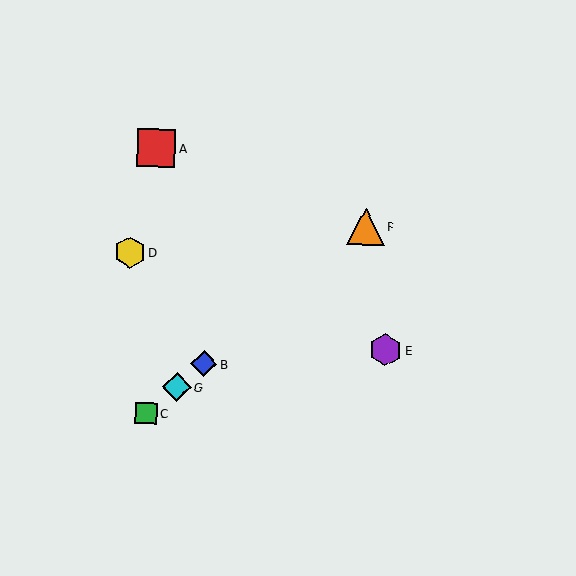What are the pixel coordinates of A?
Object A is at (156, 148).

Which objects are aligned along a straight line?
Objects B, C, F, G are aligned along a straight line.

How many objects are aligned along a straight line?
4 objects (B, C, F, G) are aligned along a straight line.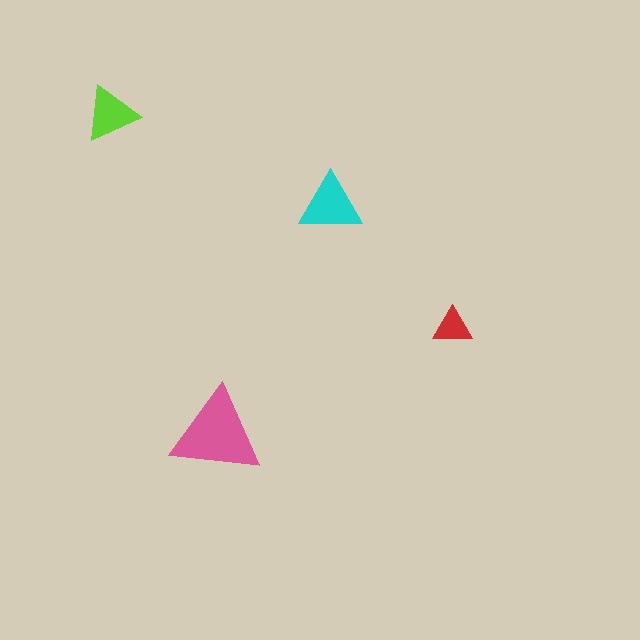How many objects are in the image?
There are 4 objects in the image.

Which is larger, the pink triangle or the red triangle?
The pink one.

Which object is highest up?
The lime triangle is topmost.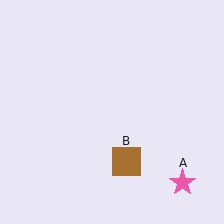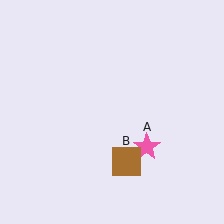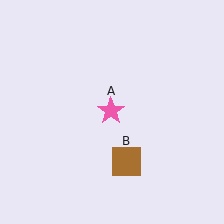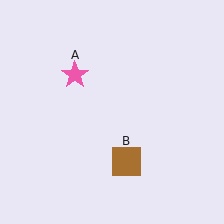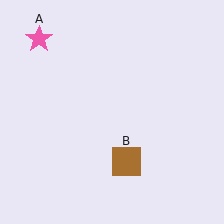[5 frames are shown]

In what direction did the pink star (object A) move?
The pink star (object A) moved up and to the left.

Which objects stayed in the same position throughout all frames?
Brown square (object B) remained stationary.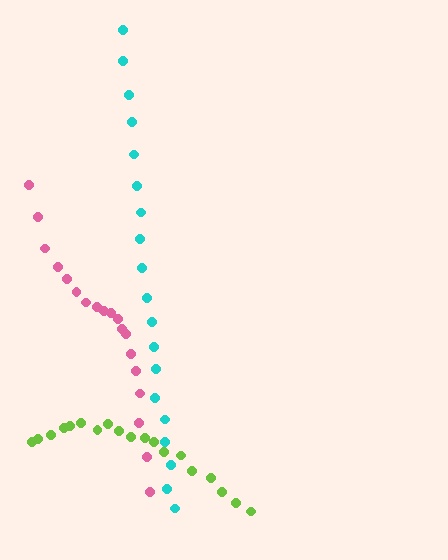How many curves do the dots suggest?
There are 3 distinct paths.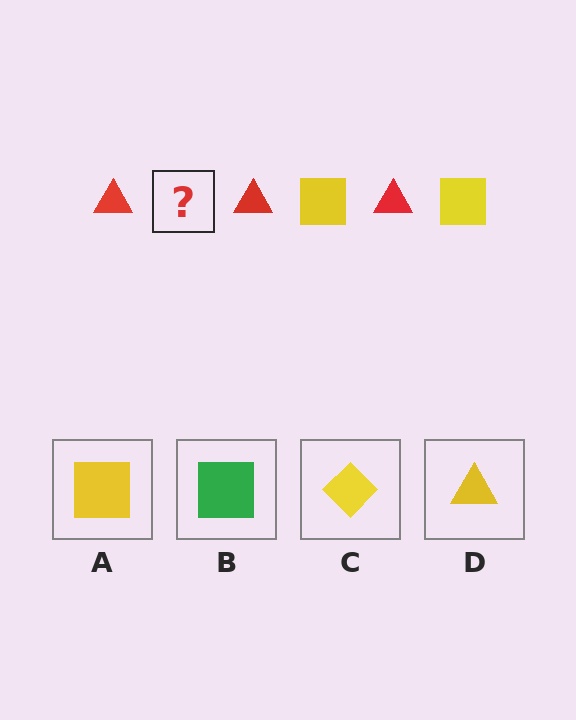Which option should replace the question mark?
Option A.